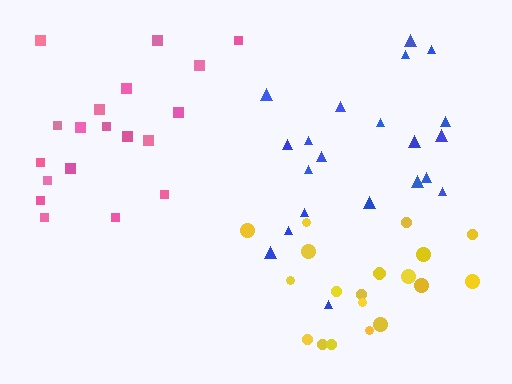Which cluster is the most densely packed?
Yellow.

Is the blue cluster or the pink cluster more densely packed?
Pink.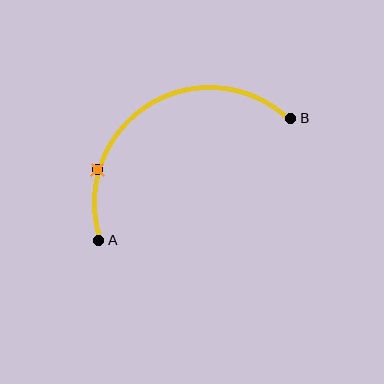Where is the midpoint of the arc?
The arc midpoint is the point on the curve farthest from the straight line joining A and B. It sits above that line.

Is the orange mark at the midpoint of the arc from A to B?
No. The orange mark lies on the arc but is closer to endpoint A. The arc midpoint would be at the point on the curve equidistant along the arc from both A and B.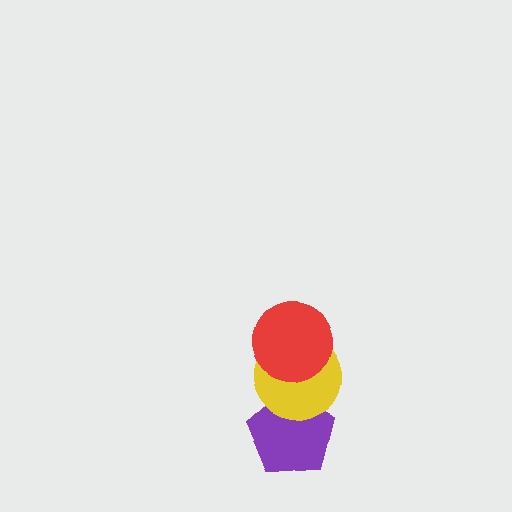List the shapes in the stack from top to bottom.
From top to bottom: the red circle, the yellow circle, the purple pentagon.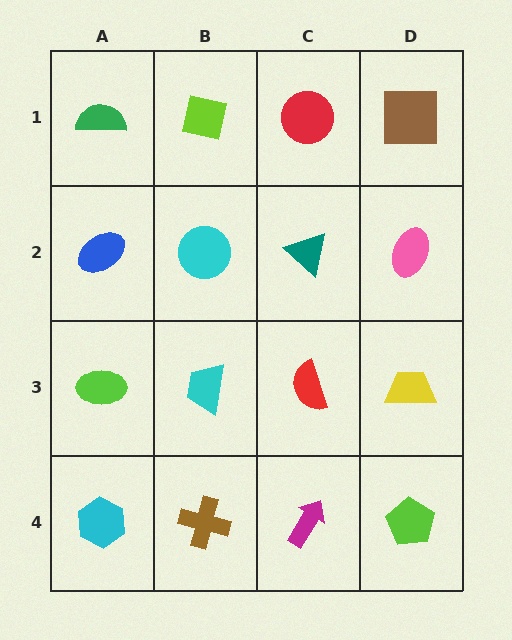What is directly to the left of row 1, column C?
A lime square.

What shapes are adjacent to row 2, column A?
A green semicircle (row 1, column A), a lime ellipse (row 3, column A), a cyan circle (row 2, column B).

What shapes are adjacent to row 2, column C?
A red circle (row 1, column C), a red semicircle (row 3, column C), a cyan circle (row 2, column B), a pink ellipse (row 2, column D).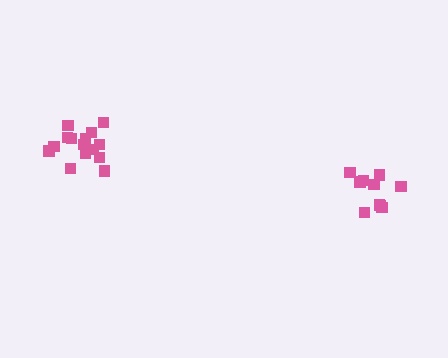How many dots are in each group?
Group 1: 15 dots, Group 2: 10 dots (25 total).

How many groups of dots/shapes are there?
There are 2 groups.